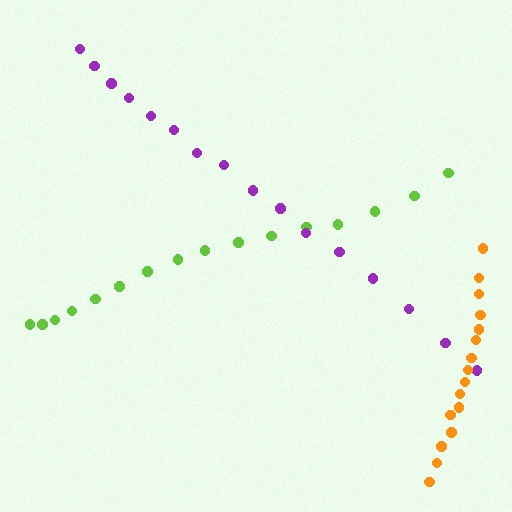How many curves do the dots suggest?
There are 3 distinct paths.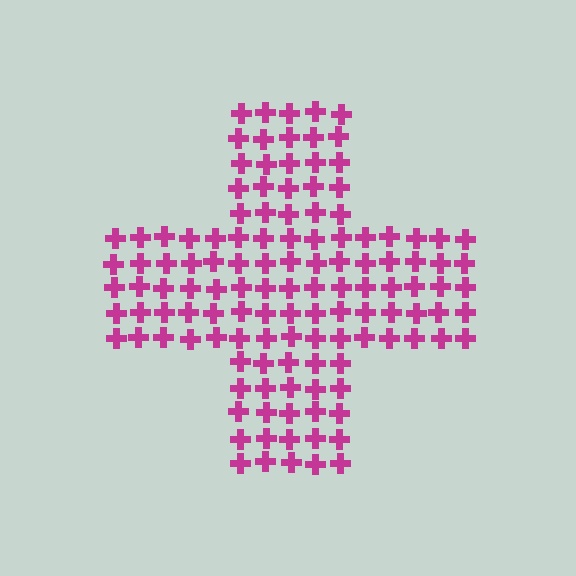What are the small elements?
The small elements are crosses.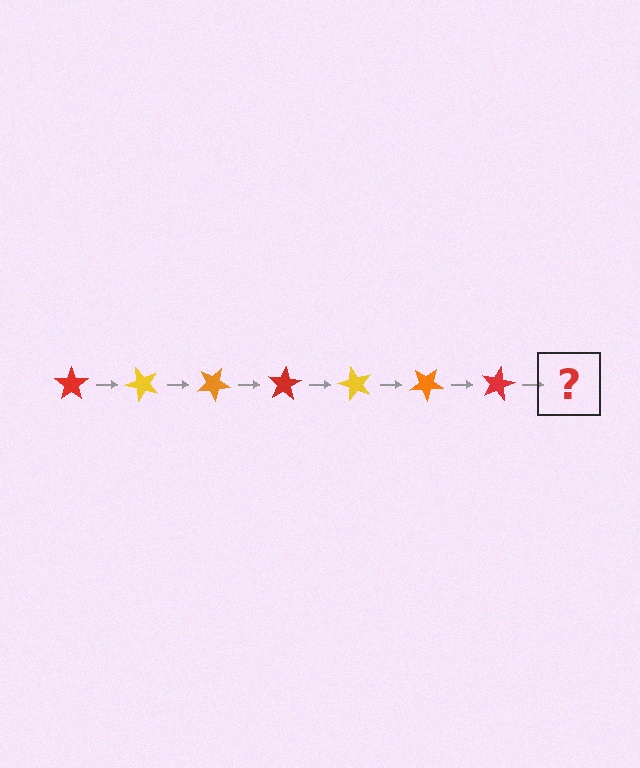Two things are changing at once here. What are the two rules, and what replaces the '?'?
The two rules are that it rotates 50 degrees each step and the color cycles through red, yellow, and orange. The '?' should be a yellow star, rotated 350 degrees from the start.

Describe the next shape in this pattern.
It should be a yellow star, rotated 350 degrees from the start.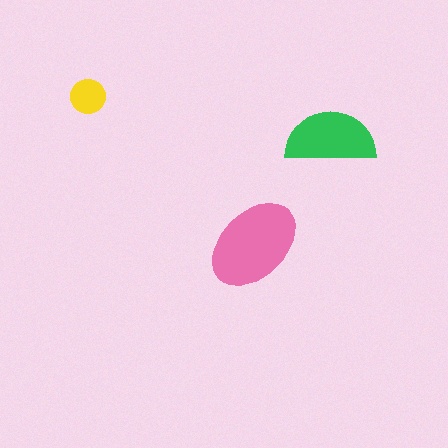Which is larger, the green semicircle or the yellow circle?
The green semicircle.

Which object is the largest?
The pink ellipse.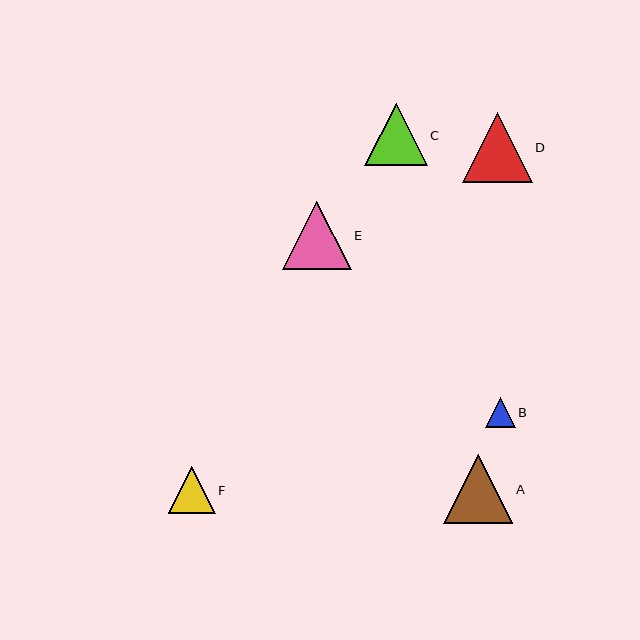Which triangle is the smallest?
Triangle B is the smallest with a size of approximately 30 pixels.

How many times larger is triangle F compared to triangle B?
Triangle F is approximately 1.6 times the size of triangle B.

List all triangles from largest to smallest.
From largest to smallest: D, A, E, C, F, B.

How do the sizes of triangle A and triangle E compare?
Triangle A and triangle E are approximately the same size.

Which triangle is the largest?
Triangle D is the largest with a size of approximately 70 pixels.